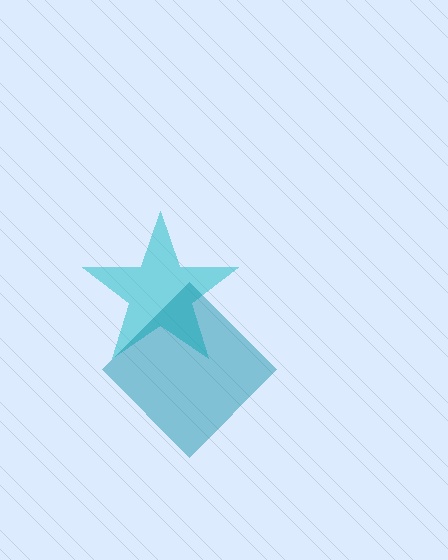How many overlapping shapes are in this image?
There are 2 overlapping shapes in the image.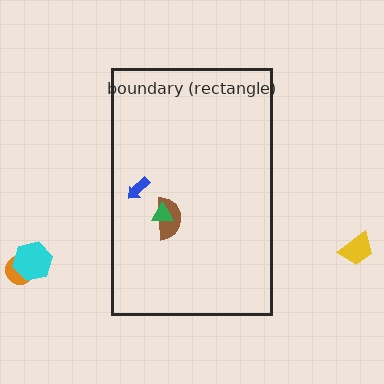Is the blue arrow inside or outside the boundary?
Inside.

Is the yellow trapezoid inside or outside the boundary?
Outside.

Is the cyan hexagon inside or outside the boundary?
Outside.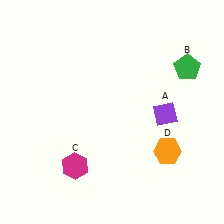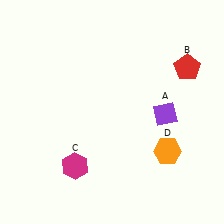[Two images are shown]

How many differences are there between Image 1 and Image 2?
There is 1 difference between the two images.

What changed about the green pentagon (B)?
In Image 1, B is green. In Image 2, it changed to red.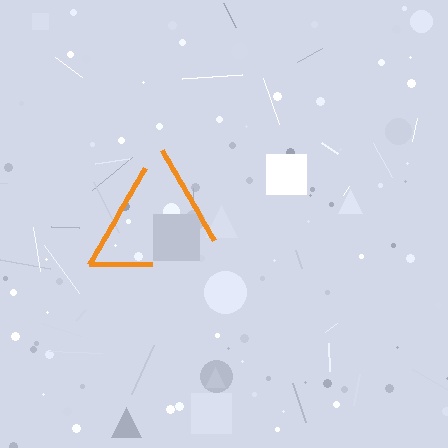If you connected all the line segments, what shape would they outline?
They would outline a triangle.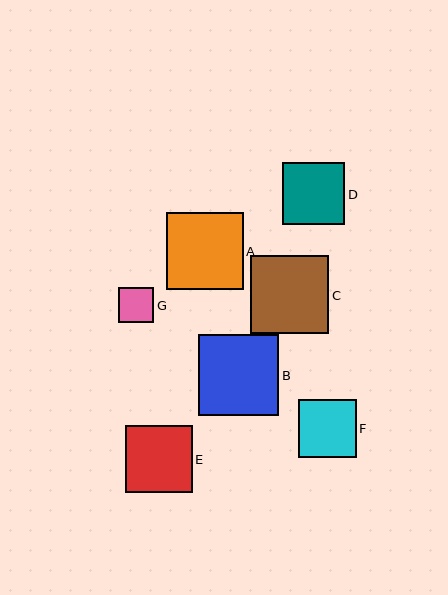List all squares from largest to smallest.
From largest to smallest: B, C, A, E, D, F, G.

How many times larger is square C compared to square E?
Square C is approximately 1.2 times the size of square E.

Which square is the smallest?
Square G is the smallest with a size of approximately 35 pixels.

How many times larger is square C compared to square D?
Square C is approximately 1.3 times the size of square D.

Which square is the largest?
Square B is the largest with a size of approximately 81 pixels.